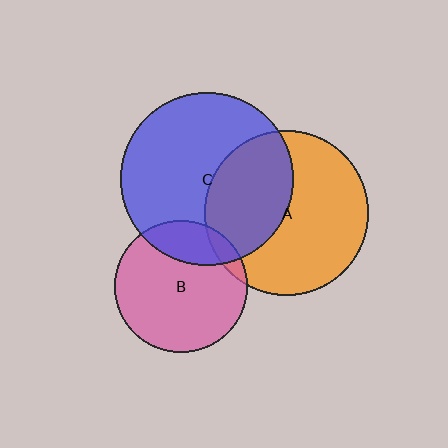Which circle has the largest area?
Circle C (blue).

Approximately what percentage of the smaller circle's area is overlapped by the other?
Approximately 5%.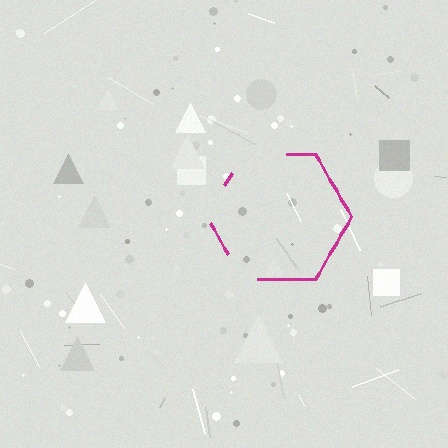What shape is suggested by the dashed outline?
The dashed outline suggests a hexagon.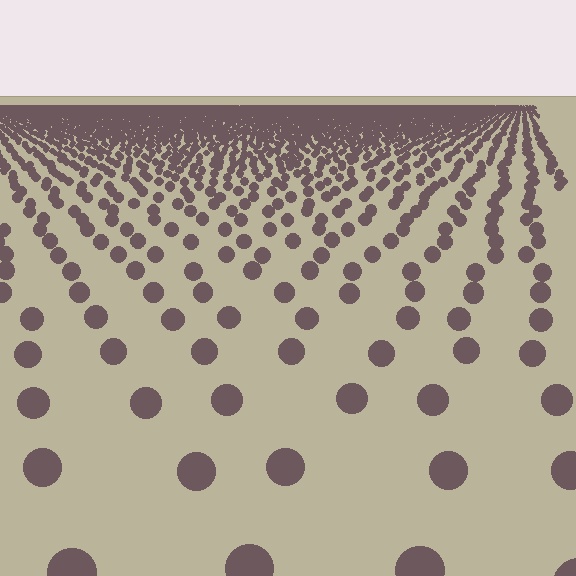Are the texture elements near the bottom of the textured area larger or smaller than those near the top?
Larger. Near the bottom, elements are closer to the viewer and appear at a bigger on-screen size.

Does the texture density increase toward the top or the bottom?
Density increases toward the top.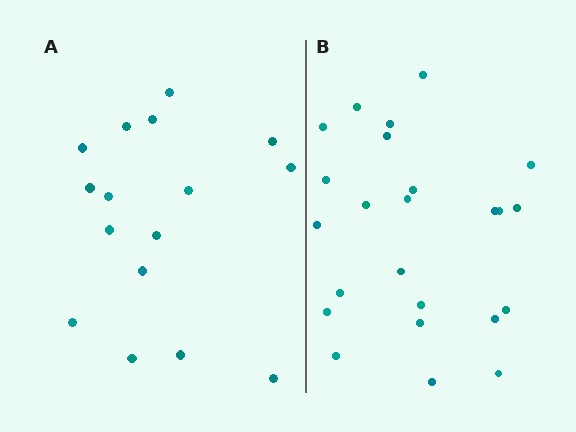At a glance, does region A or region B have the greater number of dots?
Region B (the right region) has more dots.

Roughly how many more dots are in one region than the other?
Region B has roughly 8 or so more dots than region A.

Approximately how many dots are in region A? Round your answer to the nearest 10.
About 20 dots. (The exact count is 16, which rounds to 20.)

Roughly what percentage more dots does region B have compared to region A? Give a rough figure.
About 50% more.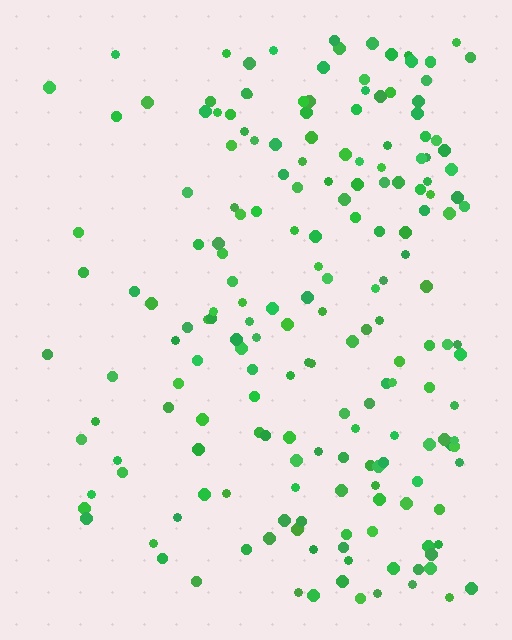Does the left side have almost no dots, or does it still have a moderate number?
Still a moderate number, just noticeably fewer than the right.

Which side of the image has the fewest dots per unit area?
The left.